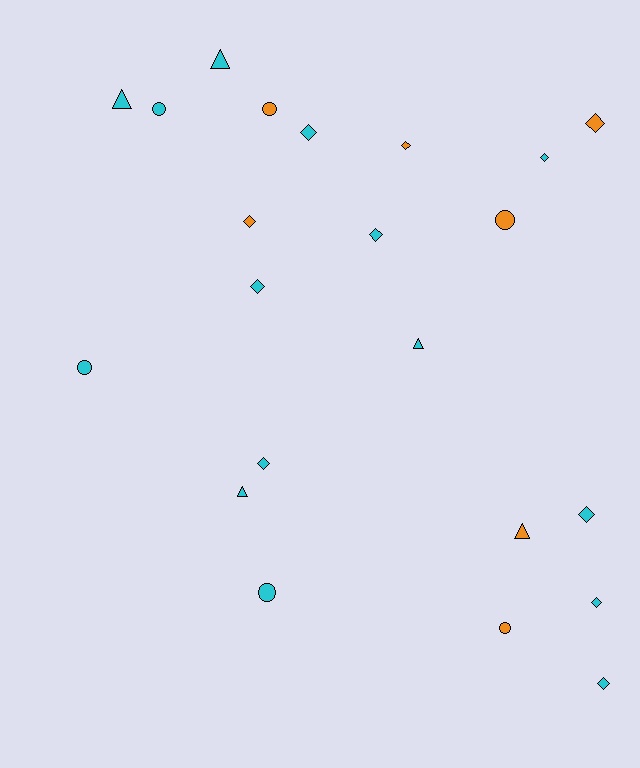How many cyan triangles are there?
There are 4 cyan triangles.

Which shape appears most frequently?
Diamond, with 11 objects.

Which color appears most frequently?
Cyan, with 15 objects.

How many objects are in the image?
There are 22 objects.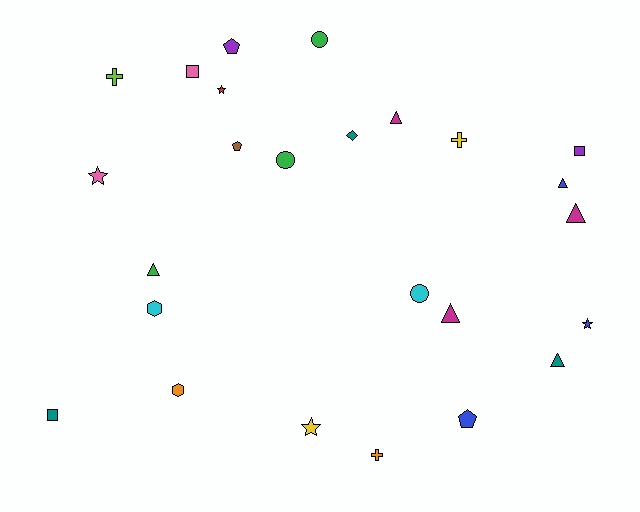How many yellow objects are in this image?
There are 2 yellow objects.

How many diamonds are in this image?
There is 1 diamond.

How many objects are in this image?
There are 25 objects.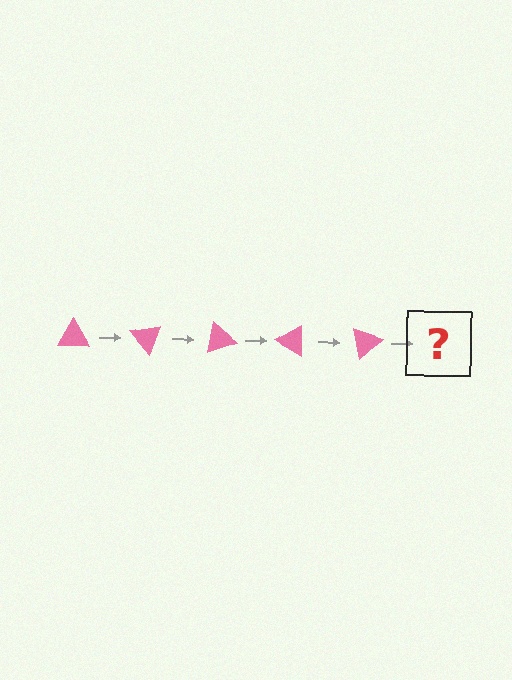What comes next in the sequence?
The next element should be a pink triangle rotated 250 degrees.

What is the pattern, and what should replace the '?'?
The pattern is that the triangle rotates 50 degrees each step. The '?' should be a pink triangle rotated 250 degrees.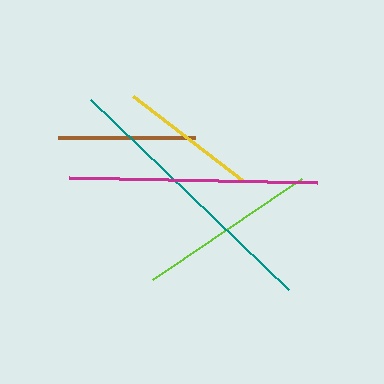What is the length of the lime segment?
The lime segment is approximately 180 pixels long.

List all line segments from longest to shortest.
From longest to shortest: teal, magenta, lime, yellow, brown.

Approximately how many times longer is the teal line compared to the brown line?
The teal line is approximately 2.0 times the length of the brown line.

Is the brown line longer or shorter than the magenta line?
The magenta line is longer than the brown line.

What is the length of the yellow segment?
The yellow segment is approximately 137 pixels long.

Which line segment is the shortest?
The brown line is the shortest at approximately 136 pixels.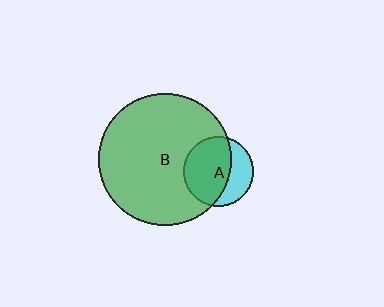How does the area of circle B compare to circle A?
Approximately 3.6 times.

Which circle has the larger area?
Circle B (green).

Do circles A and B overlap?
Yes.